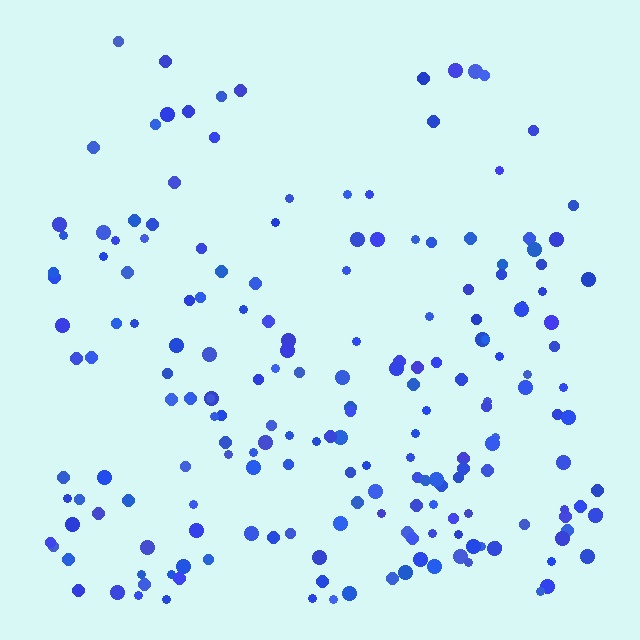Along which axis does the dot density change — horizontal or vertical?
Vertical.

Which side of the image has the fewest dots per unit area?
The top.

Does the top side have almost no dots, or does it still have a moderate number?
Still a moderate number, just noticeably fewer than the bottom.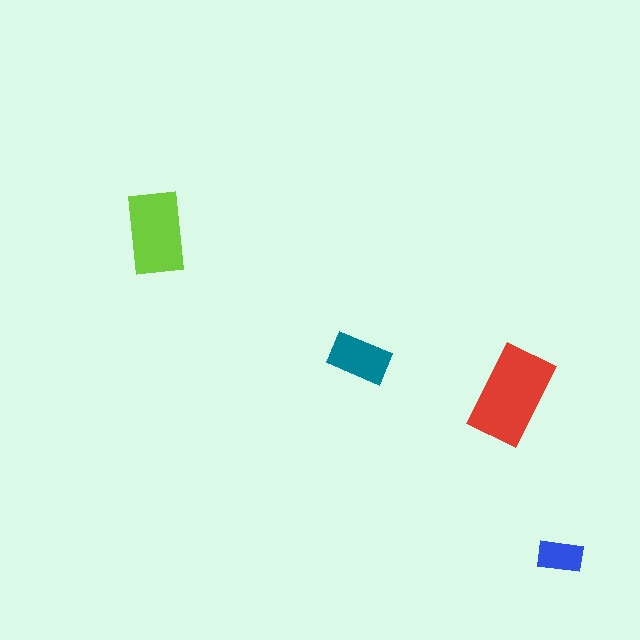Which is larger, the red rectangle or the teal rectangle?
The red one.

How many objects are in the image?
There are 4 objects in the image.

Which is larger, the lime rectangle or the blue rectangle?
The lime one.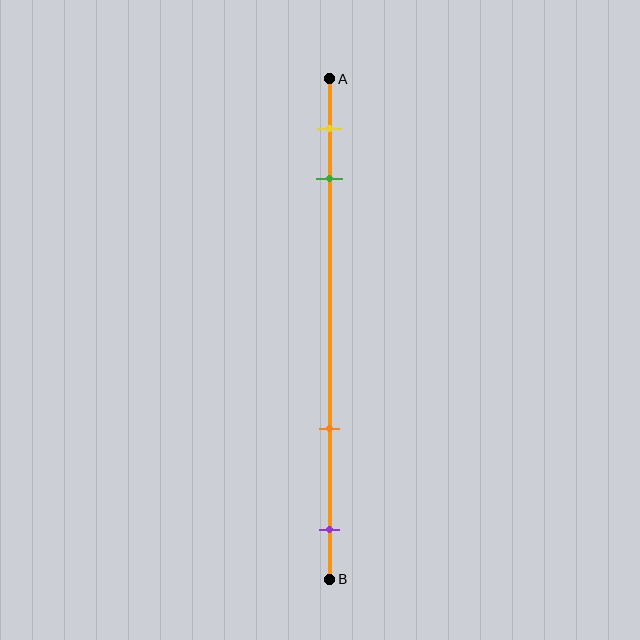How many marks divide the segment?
There are 4 marks dividing the segment.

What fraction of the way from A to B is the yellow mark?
The yellow mark is approximately 10% (0.1) of the way from A to B.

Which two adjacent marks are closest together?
The yellow and green marks are the closest adjacent pair.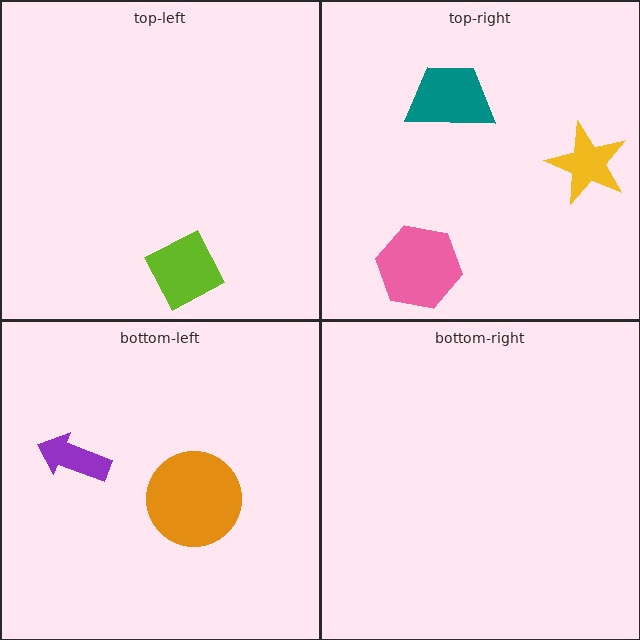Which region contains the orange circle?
The bottom-left region.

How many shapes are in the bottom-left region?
2.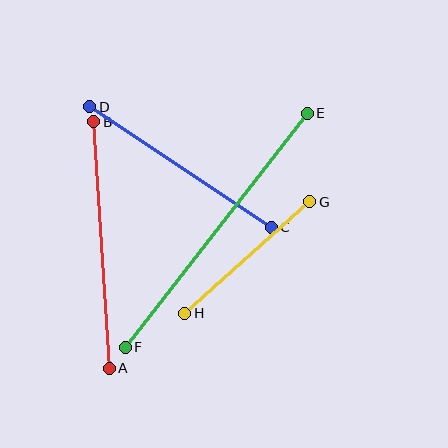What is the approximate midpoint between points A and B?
The midpoint is at approximately (101, 245) pixels.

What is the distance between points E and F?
The distance is approximately 296 pixels.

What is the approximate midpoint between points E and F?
The midpoint is at approximately (216, 230) pixels.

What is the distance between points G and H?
The distance is approximately 168 pixels.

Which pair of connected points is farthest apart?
Points E and F are farthest apart.